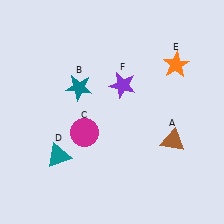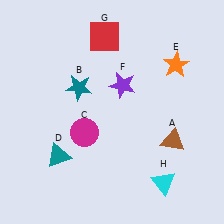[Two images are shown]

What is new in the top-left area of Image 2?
A red square (G) was added in the top-left area of Image 2.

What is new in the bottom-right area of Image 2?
A cyan triangle (H) was added in the bottom-right area of Image 2.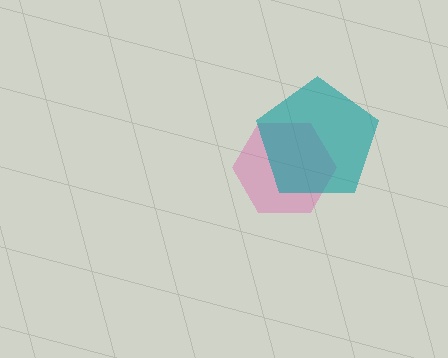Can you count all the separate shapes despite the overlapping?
Yes, there are 2 separate shapes.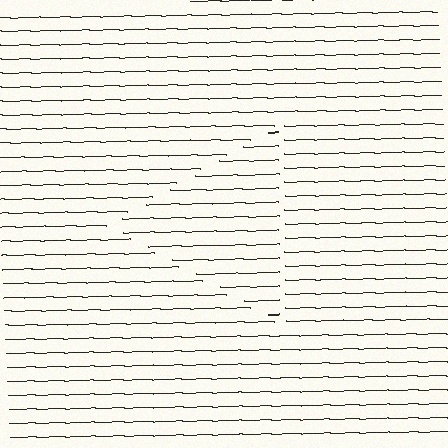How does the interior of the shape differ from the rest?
The interior of the shape contains the same grating, shifted by half a period — the contour is defined by the phase discontinuity where line-ends from the inner and outer gratings abut.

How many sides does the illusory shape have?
3 sides — the line-ends trace a triangle.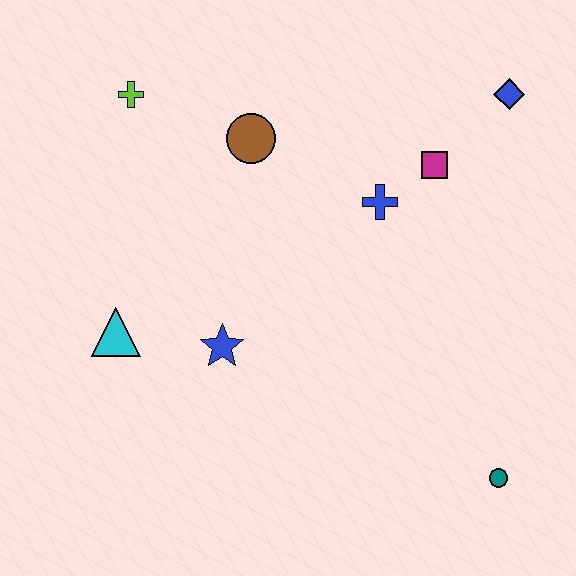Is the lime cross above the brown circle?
Yes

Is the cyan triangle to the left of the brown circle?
Yes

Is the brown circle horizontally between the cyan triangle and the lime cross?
No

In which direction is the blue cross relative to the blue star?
The blue cross is to the right of the blue star.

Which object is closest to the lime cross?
The brown circle is closest to the lime cross.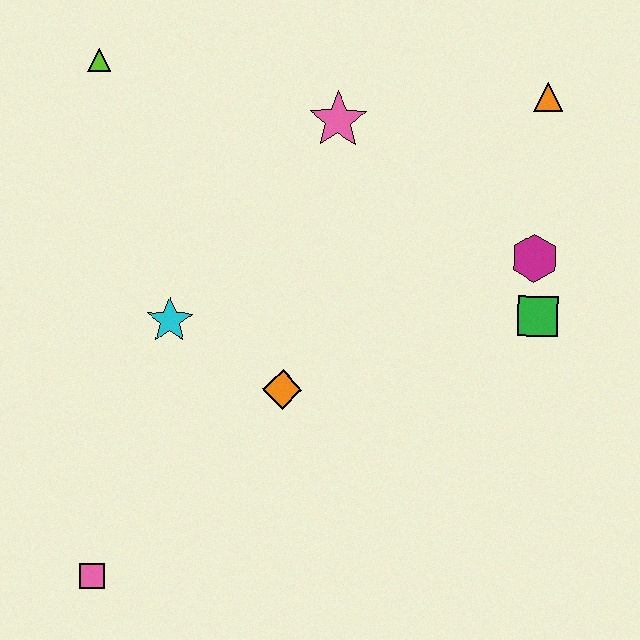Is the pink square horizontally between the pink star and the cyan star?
No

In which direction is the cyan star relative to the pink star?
The cyan star is below the pink star.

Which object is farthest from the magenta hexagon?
The pink square is farthest from the magenta hexagon.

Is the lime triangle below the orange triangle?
No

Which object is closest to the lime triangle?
The pink star is closest to the lime triangle.